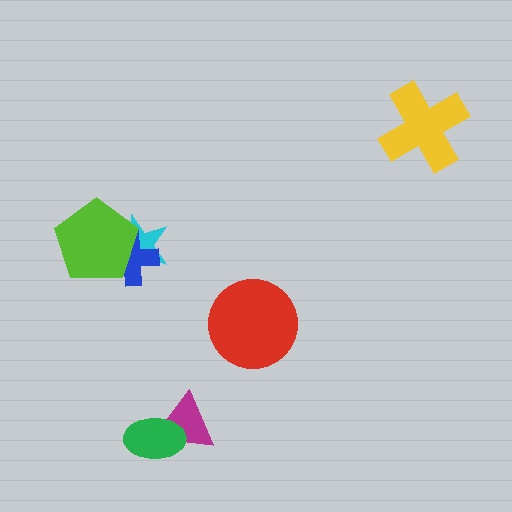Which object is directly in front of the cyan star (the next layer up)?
The blue cross is directly in front of the cyan star.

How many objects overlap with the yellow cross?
0 objects overlap with the yellow cross.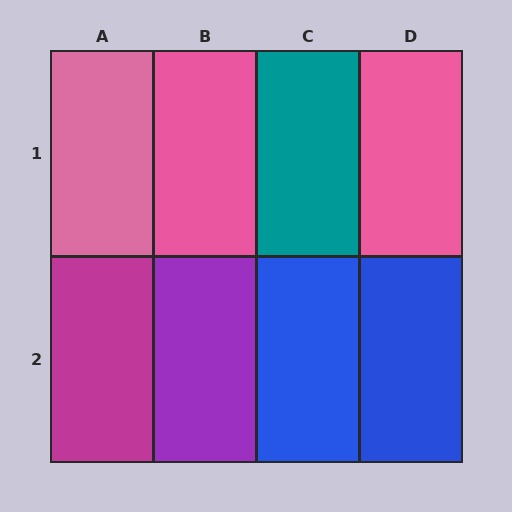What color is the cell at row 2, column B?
Purple.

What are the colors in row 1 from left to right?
Pink, pink, teal, pink.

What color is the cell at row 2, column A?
Magenta.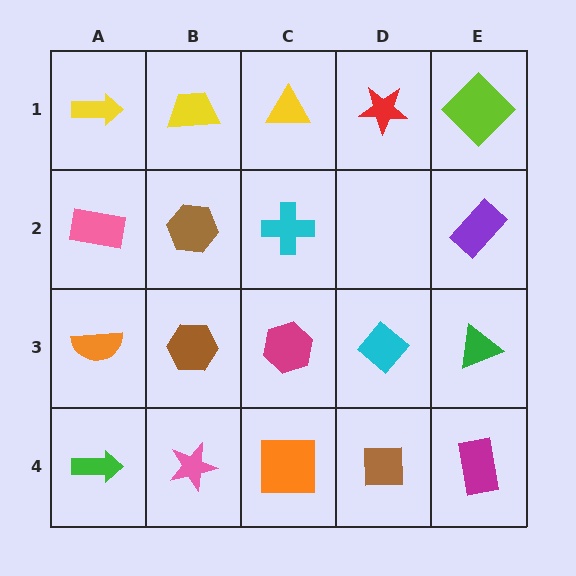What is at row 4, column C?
An orange square.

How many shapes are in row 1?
5 shapes.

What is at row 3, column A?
An orange semicircle.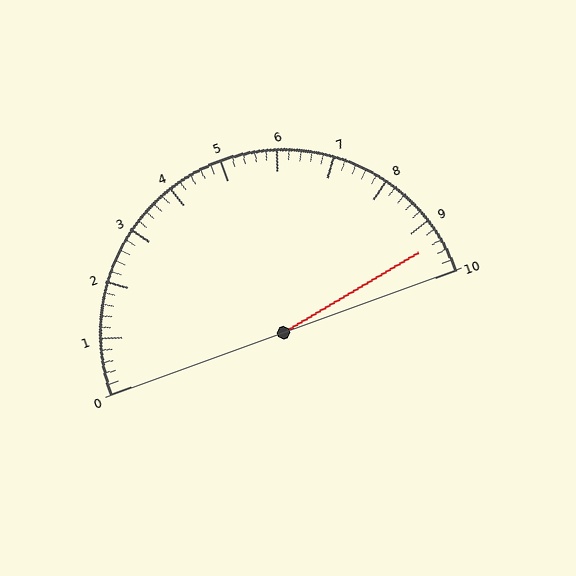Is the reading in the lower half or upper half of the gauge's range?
The reading is in the upper half of the range (0 to 10).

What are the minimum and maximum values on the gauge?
The gauge ranges from 0 to 10.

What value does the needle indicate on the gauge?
The needle indicates approximately 9.4.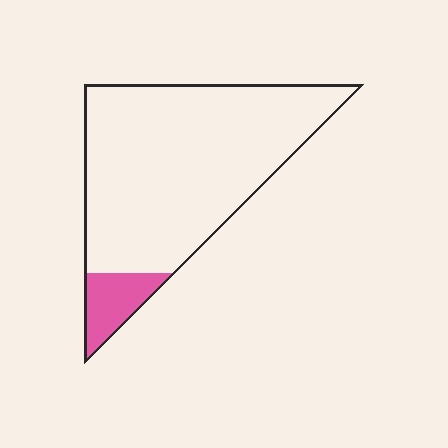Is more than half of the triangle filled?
No.